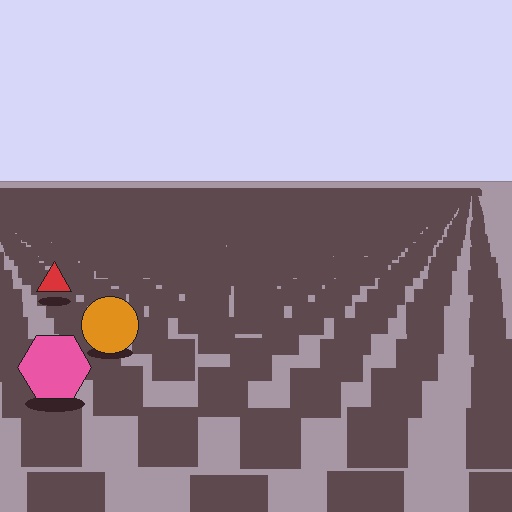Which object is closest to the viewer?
The pink hexagon is closest. The texture marks near it are larger and more spread out.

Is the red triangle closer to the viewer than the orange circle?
No. The orange circle is closer — you can tell from the texture gradient: the ground texture is coarser near it.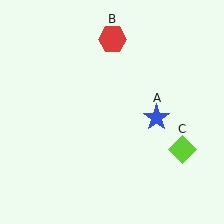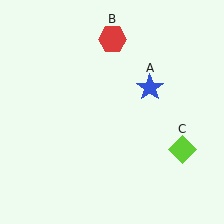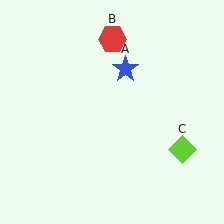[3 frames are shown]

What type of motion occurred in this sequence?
The blue star (object A) rotated counterclockwise around the center of the scene.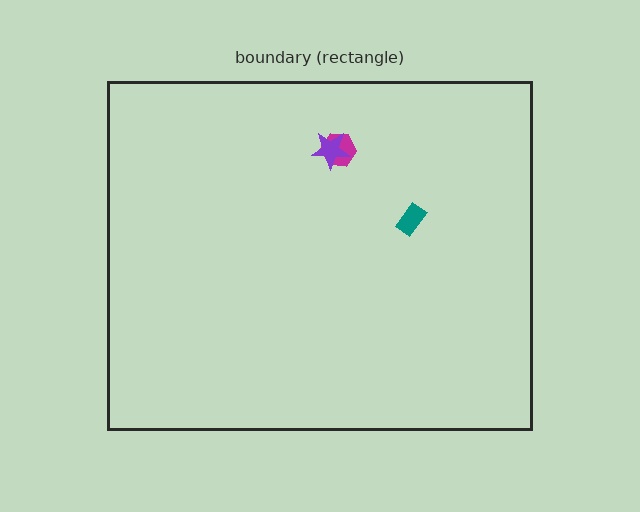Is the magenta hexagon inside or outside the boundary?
Inside.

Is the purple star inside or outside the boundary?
Inside.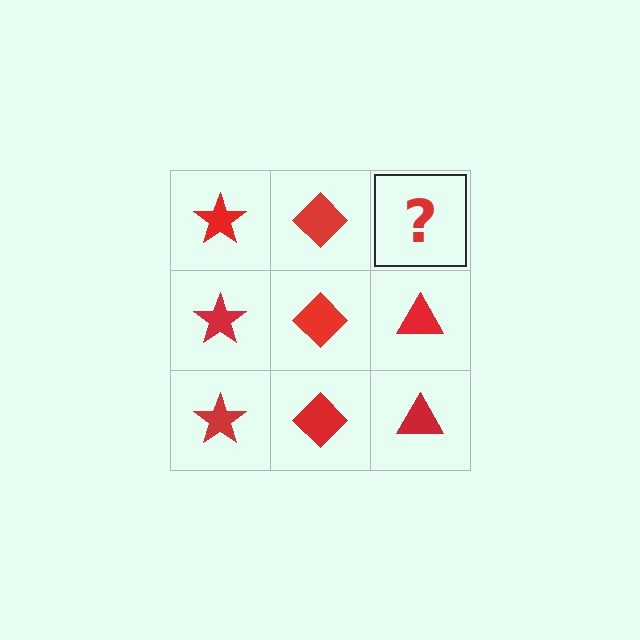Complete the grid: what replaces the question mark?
The question mark should be replaced with a red triangle.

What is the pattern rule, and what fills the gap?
The rule is that each column has a consistent shape. The gap should be filled with a red triangle.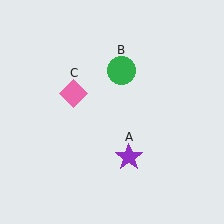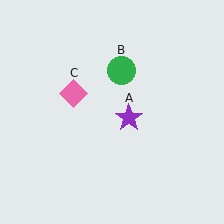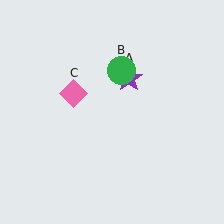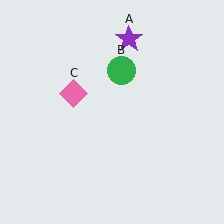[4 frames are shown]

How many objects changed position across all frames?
1 object changed position: purple star (object A).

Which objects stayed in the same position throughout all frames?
Green circle (object B) and pink diamond (object C) remained stationary.